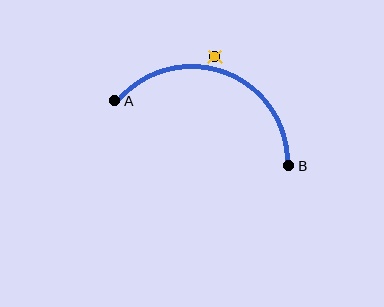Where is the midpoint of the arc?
The arc midpoint is the point on the curve farthest from the straight line joining A and B. It sits above that line.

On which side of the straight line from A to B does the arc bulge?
The arc bulges above the straight line connecting A and B.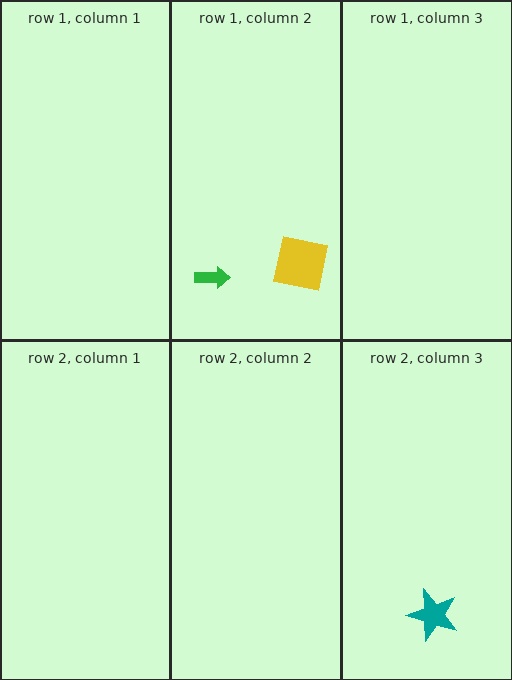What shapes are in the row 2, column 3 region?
The teal star.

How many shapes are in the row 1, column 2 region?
2.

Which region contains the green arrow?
The row 1, column 2 region.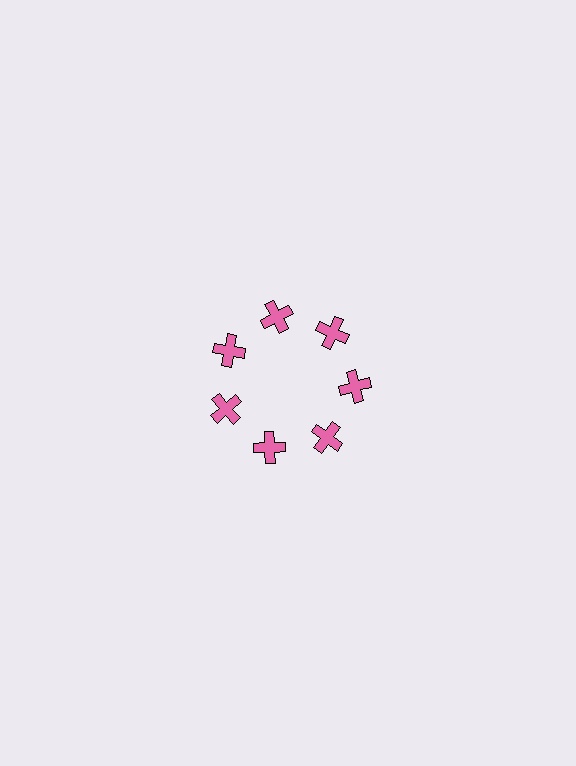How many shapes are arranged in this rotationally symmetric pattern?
There are 7 shapes, arranged in 7 groups of 1.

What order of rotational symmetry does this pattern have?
This pattern has 7-fold rotational symmetry.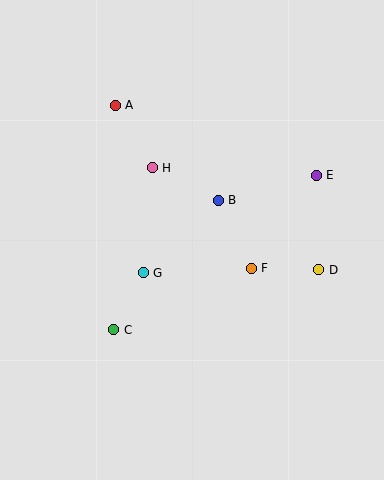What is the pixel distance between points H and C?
The distance between H and C is 166 pixels.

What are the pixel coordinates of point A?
Point A is at (115, 105).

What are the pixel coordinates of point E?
Point E is at (316, 175).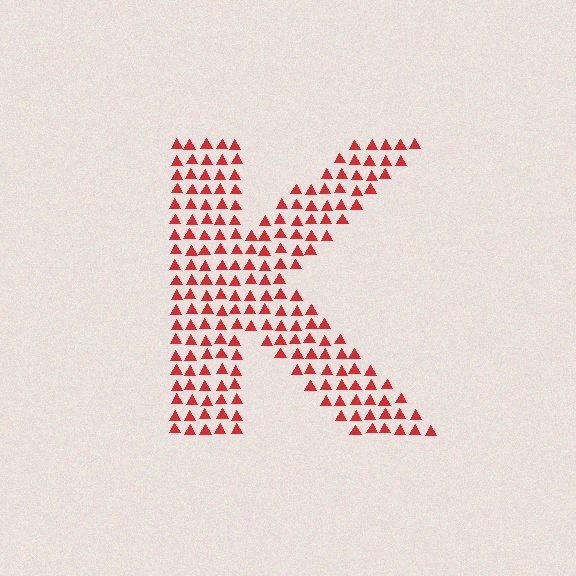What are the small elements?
The small elements are triangles.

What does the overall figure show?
The overall figure shows the letter K.